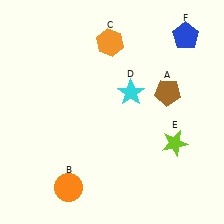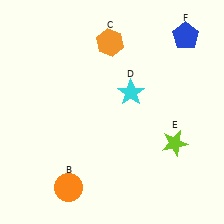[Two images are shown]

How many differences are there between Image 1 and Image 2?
There is 1 difference between the two images.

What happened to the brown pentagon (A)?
The brown pentagon (A) was removed in Image 2. It was in the top-right area of Image 1.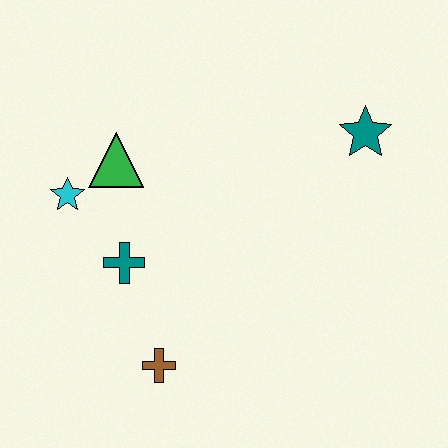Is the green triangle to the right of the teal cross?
No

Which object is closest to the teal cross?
The cyan star is closest to the teal cross.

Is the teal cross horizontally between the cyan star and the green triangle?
No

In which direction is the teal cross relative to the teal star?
The teal cross is to the left of the teal star.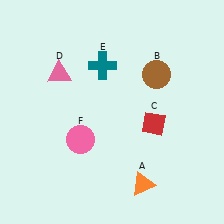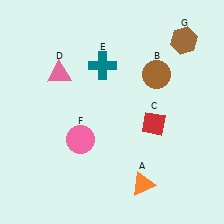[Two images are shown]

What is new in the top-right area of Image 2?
A brown hexagon (G) was added in the top-right area of Image 2.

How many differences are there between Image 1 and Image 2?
There is 1 difference between the two images.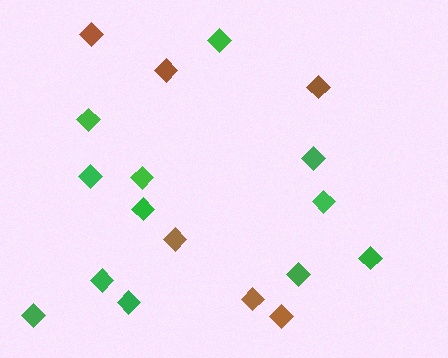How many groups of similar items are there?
There are 2 groups: one group of brown diamonds (6) and one group of green diamonds (12).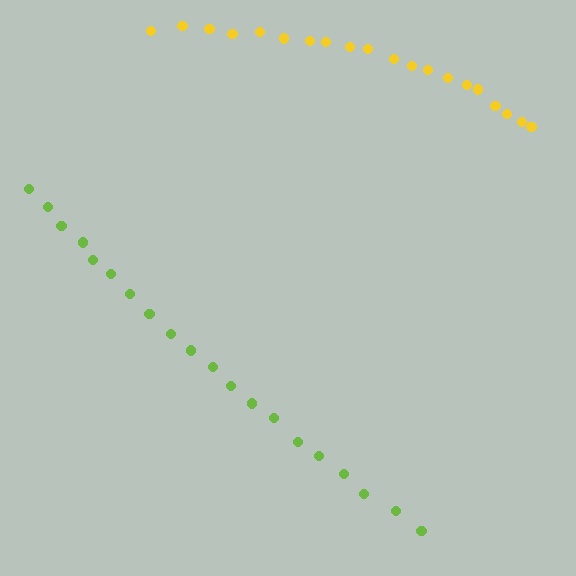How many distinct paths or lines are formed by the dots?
There are 2 distinct paths.